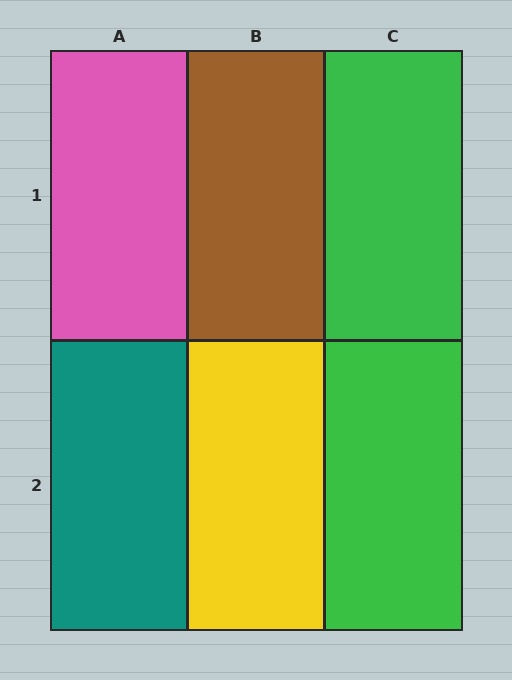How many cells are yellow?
1 cell is yellow.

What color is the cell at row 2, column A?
Teal.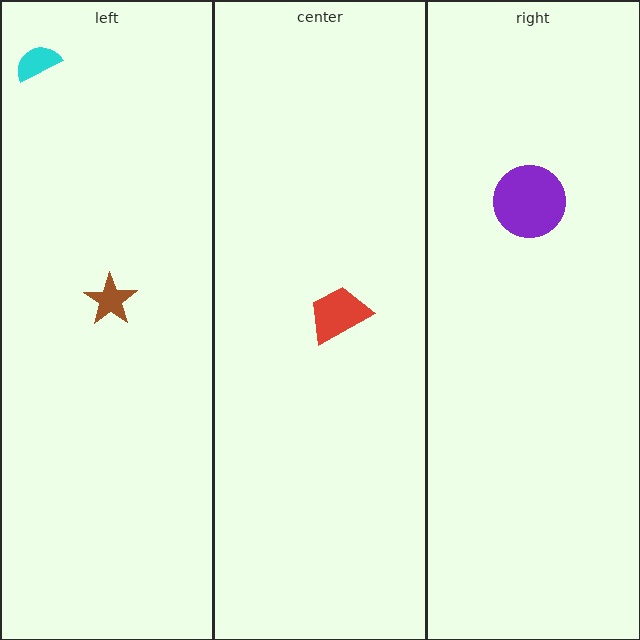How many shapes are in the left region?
2.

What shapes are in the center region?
The red trapezoid.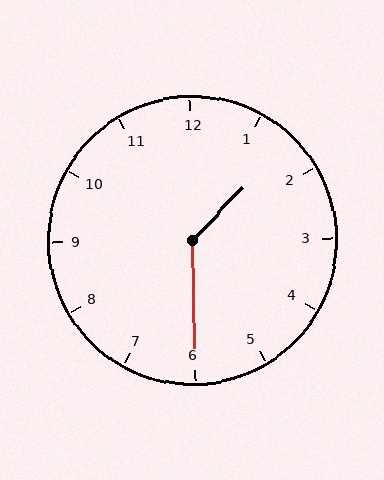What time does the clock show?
1:30.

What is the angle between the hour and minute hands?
Approximately 135 degrees.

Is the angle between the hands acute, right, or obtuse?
It is obtuse.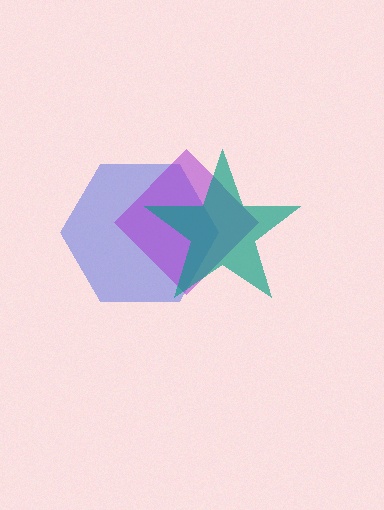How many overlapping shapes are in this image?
There are 3 overlapping shapes in the image.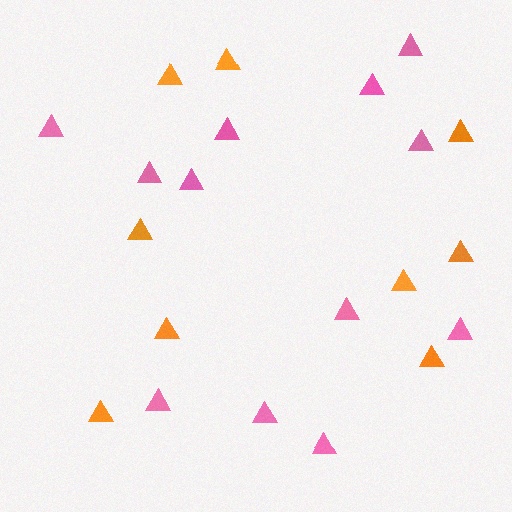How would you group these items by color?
There are 2 groups: one group of pink triangles (12) and one group of orange triangles (9).